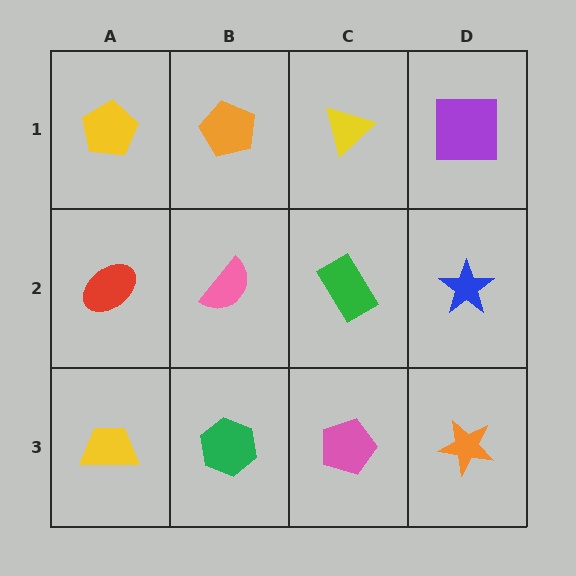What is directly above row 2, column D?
A purple square.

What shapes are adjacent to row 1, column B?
A pink semicircle (row 2, column B), a yellow pentagon (row 1, column A), a yellow triangle (row 1, column C).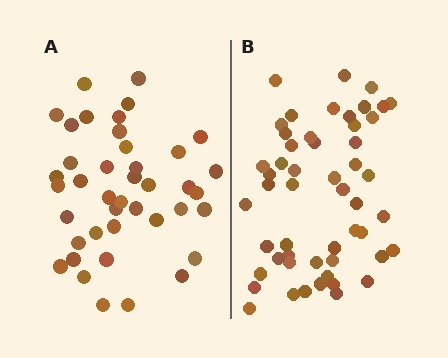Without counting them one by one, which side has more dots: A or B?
Region B (the right region) has more dots.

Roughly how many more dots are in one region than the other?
Region B has roughly 12 or so more dots than region A.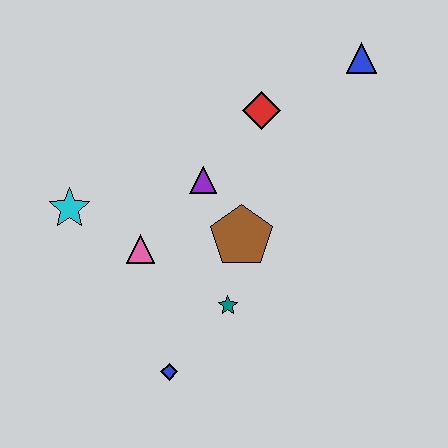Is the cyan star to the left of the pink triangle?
Yes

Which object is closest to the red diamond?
The purple triangle is closest to the red diamond.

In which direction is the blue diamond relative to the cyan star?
The blue diamond is below the cyan star.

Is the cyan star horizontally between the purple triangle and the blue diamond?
No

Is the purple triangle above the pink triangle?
Yes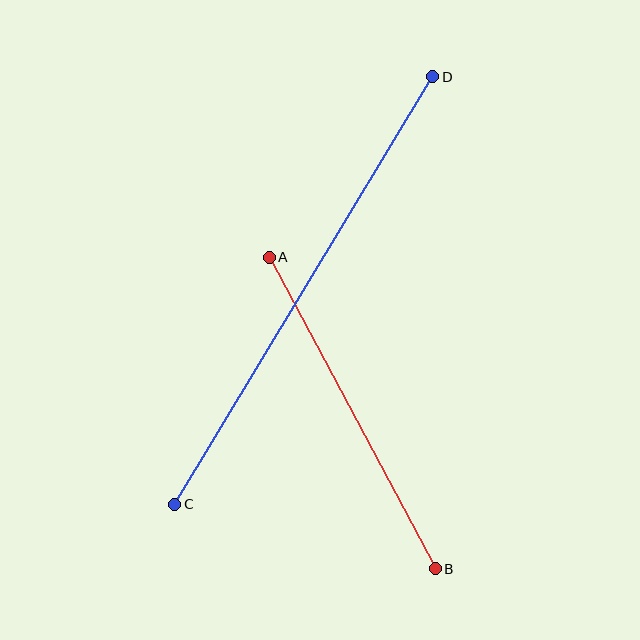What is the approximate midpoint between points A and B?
The midpoint is at approximately (352, 413) pixels.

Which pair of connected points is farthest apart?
Points C and D are farthest apart.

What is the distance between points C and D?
The distance is approximately 499 pixels.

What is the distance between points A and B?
The distance is approximately 353 pixels.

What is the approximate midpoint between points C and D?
The midpoint is at approximately (304, 290) pixels.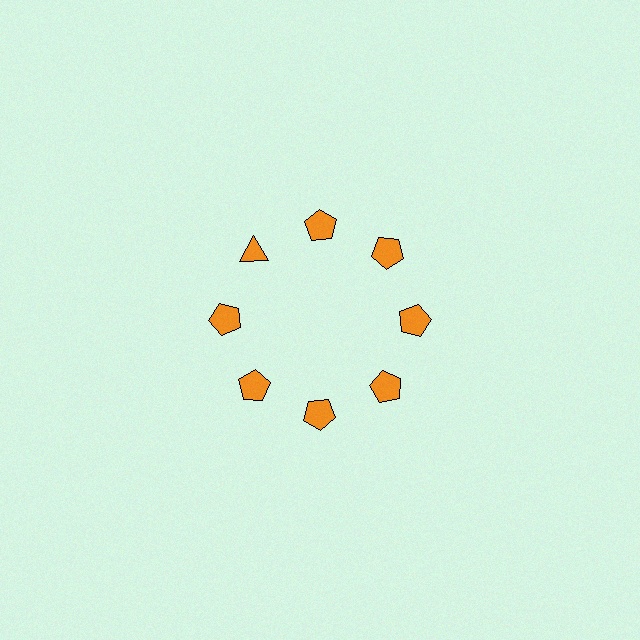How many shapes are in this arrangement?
There are 8 shapes arranged in a ring pattern.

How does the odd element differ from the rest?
It has a different shape: triangle instead of pentagon.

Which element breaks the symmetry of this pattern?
The orange triangle at roughly the 10 o'clock position breaks the symmetry. All other shapes are orange pentagons.